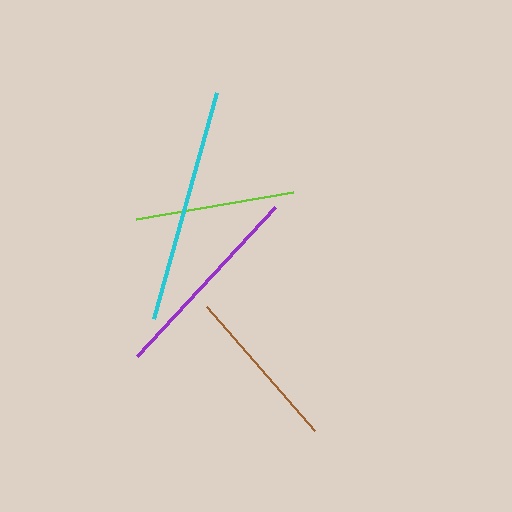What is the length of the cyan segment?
The cyan segment is approximately 235 pixels long.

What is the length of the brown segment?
The brown segment is approximately 165 pixels long.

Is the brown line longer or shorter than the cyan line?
The cyan line is longer than the brown line.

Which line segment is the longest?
The cyan line is the longest at approximately 235 pixels.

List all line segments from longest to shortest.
From longest to shortest: cyan, purple, brown, lime.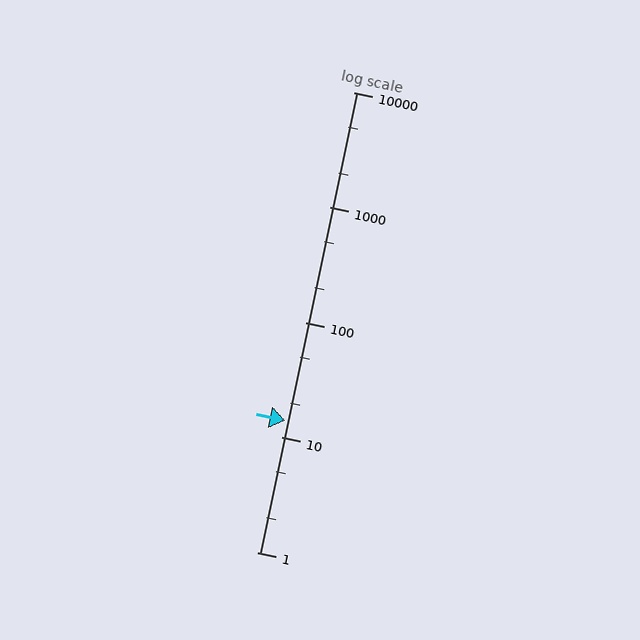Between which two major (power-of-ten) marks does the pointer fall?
The pointer is between 10 and 100.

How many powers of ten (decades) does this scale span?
The scale spans 4 decades, from 1 to 10000.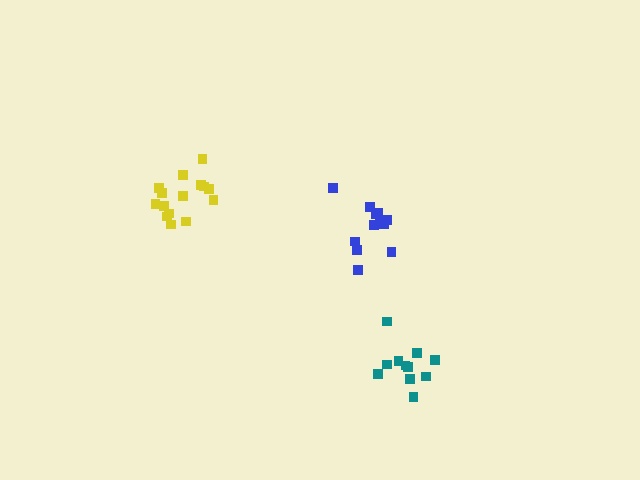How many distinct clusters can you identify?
There are 3 distinct clusters.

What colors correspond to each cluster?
The clusters are colored: blue, yellow, teal.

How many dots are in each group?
Group 1: 12 dots, Group 2: 15 dots, Group 3: 11 dots (38 total).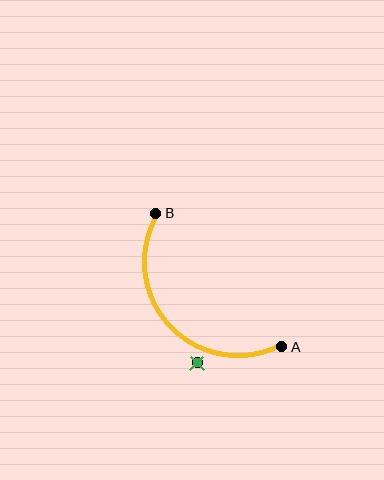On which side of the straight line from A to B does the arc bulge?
The arc bulges below and to the left of the straight line connecting A and B.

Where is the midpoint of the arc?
The arc midpoint is the point on the curve farthest from the straight line joining A and B. It sits below and to the left of that line.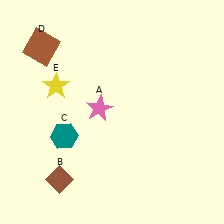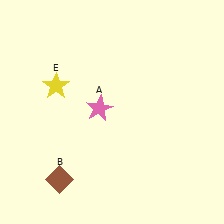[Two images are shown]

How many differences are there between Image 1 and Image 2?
There are 2 differences between the two images.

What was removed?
The brown square (D), the teal hexagon (C) were removed in Image 2.